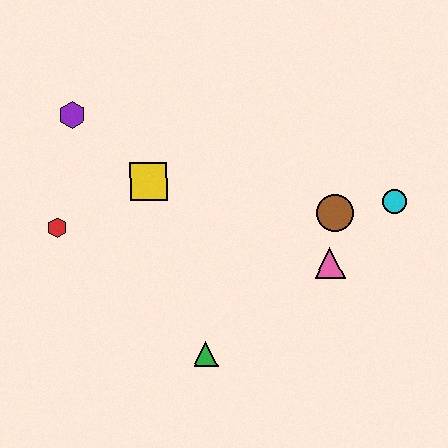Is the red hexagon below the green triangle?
No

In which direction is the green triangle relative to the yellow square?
The green triangle is below the yellow square.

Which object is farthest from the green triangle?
The purple hexagon is farthest from the green triangle.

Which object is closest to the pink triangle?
The brown circle is closest to the pink triangle.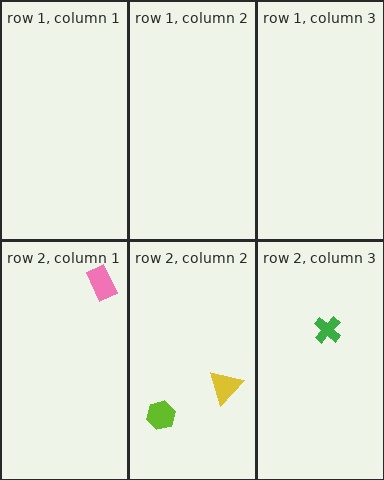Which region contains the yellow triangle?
The row 2, column 2 region.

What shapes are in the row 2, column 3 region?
The green cross.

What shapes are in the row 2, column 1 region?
The pink rectangle.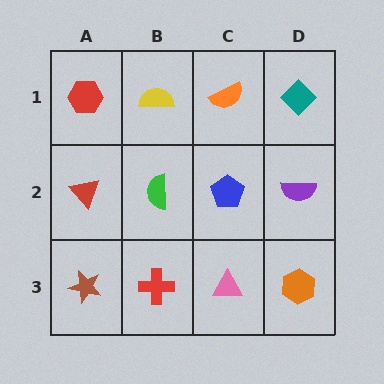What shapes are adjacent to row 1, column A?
A red triangle (row 2, column A), a yellow semicircle (row 1, column B).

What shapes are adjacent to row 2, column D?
A teal diamond (row 1, column D), an orange hexagon (row 3, column D), a blue pentagon (row 2, column C).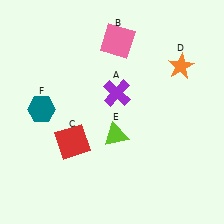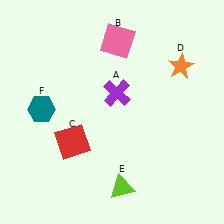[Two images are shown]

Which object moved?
The lime triangle (E) moved down.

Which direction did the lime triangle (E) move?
The lime triangle (E) moved down.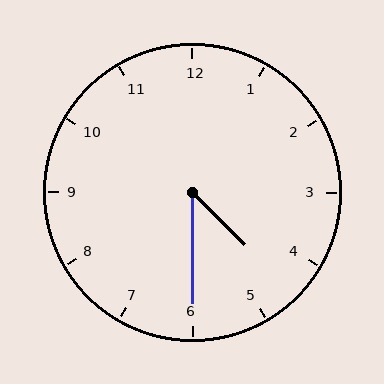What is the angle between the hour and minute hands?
Approximately 45 degrees.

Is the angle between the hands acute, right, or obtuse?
It is acute.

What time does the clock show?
4:30.